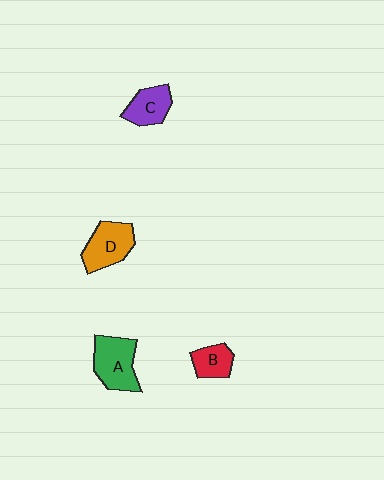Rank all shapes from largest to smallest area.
From largest to smallest: A (green), D (orange), C (purple), B (red).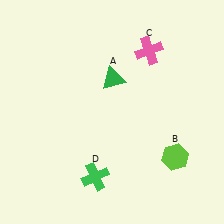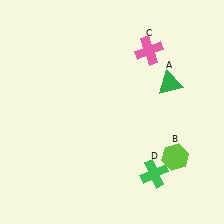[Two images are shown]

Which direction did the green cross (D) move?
The green cross (D) moved right.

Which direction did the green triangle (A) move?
The green triangle (A) moved right.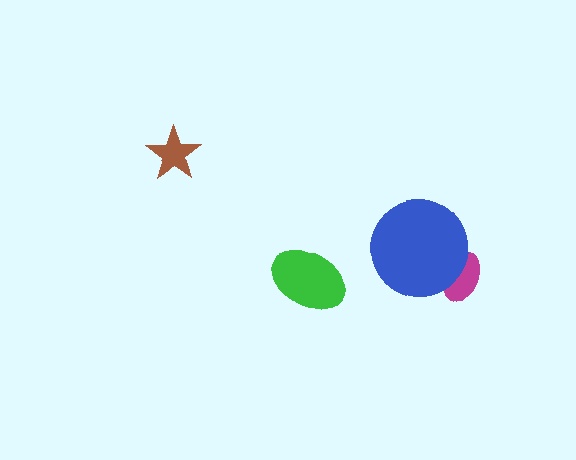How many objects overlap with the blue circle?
1 object overlaps with the blue circle.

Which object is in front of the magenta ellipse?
The blue circle is in front of the magenta ellipse.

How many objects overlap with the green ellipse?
0 objects overlap with the green ellipse.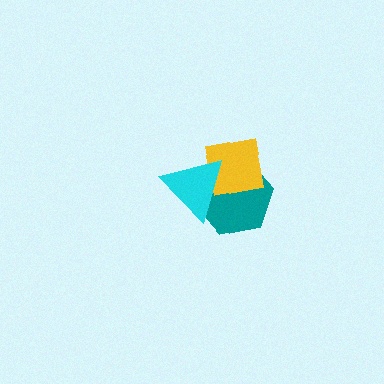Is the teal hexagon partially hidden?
Yes, it is partially covered by another shape.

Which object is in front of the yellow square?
The cyan triangle is in front of the yellow square.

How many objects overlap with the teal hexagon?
2 objects overlap with the teal hexagon.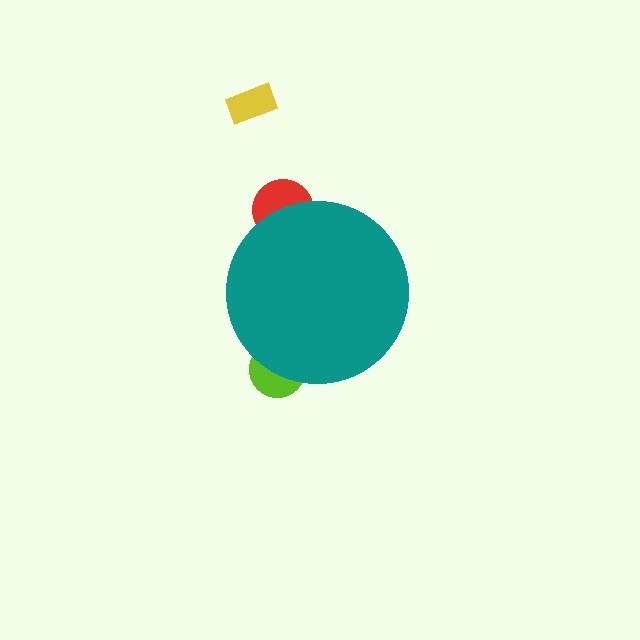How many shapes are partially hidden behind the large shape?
2 shapes are partially hidden.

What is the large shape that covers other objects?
A teal circle.